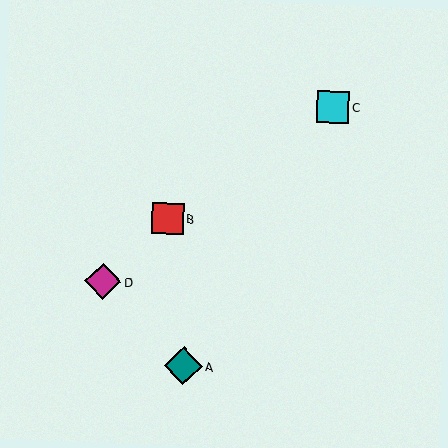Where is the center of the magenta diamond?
The center of the magenta diamond is at (103, 282).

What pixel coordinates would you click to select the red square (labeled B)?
Click at (168, 219) to select the red square B.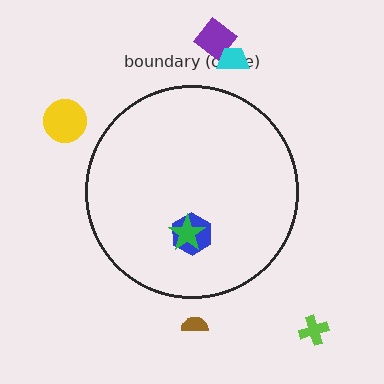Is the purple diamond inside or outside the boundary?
Outside.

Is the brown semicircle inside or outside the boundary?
Outside.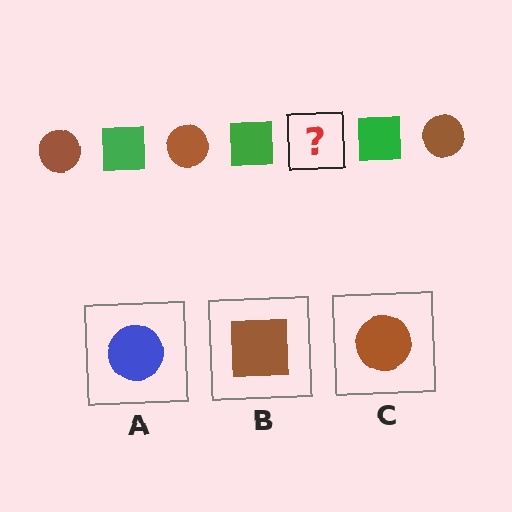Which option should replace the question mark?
Option C.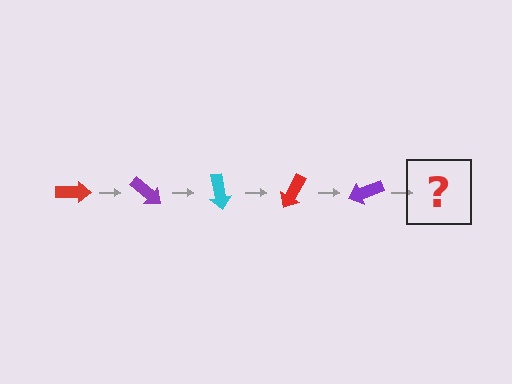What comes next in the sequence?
The next element should be a cyan arrow, rotated 200 degrees from the start.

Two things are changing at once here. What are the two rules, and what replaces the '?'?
The two rules are that it rotates 40 degrees each step and the color cycles through red, purple, and cyan. The '?' should be a cyan arrow, rotated 200 degrees from the start.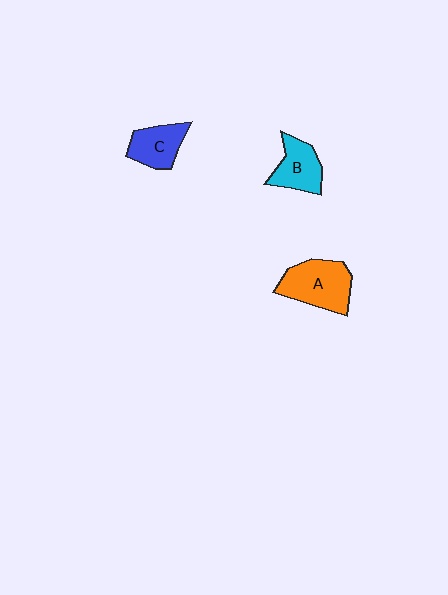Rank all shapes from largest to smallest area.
From largest to smallest: A (orange), B (cyan), C (blue).